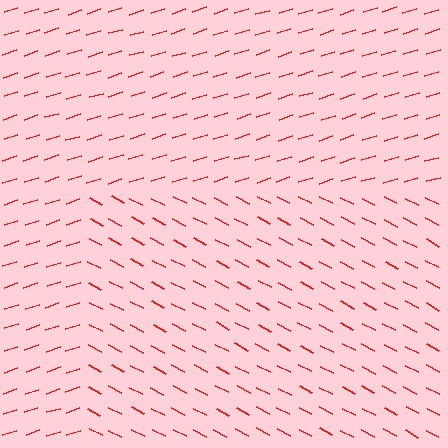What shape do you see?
I see a rectangle.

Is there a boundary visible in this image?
Yes, there is a texture boundary formed by a change in line orientation.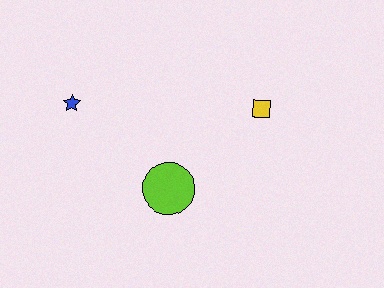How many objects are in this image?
There are 3 objects.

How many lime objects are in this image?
There is 1 lime object.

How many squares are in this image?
There is 1 square.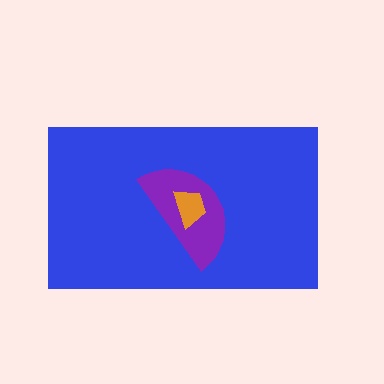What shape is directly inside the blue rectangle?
The purple semicircle.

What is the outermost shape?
The blue rectangle.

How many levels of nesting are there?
3.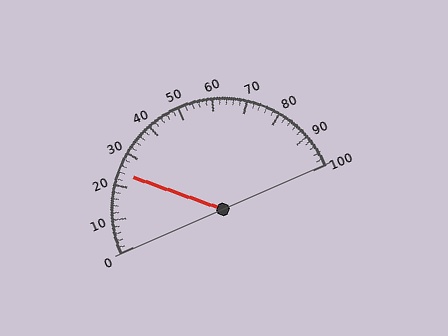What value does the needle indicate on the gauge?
The needle indicates approximately 24.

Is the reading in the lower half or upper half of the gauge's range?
The reading is in the lower half of the range (0 to 100).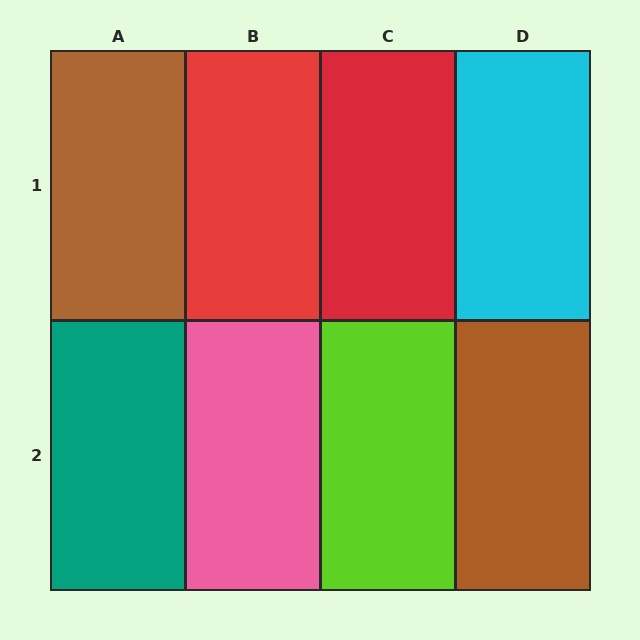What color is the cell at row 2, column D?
Brown.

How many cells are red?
2 cells are red.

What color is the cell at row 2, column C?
Lime.